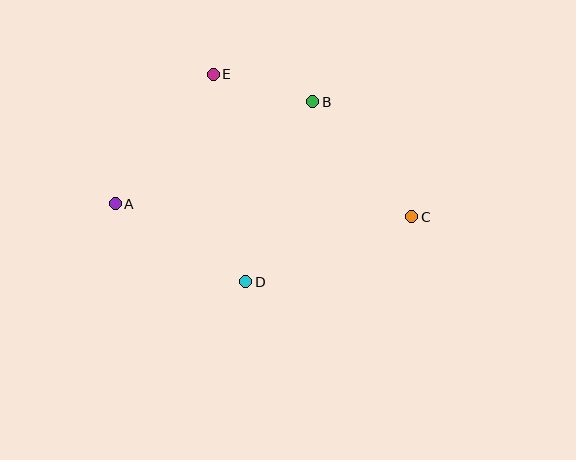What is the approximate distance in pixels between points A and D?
The distance between A and D is approximately 152 pixels.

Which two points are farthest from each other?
Points A and C are farthest from each other.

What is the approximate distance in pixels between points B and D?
The distance between B and D is approximately 192 pixels.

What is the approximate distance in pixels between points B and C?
The distance between B and C is approximately 152 pixels.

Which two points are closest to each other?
Points B and E are closest to each other.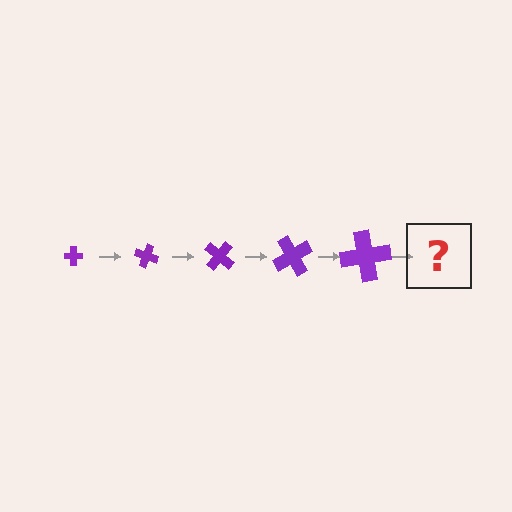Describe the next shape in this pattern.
It should be a cross, larger than the previous one and rotated 100 degrees from the start.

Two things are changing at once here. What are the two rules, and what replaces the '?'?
The two rules are that the cross grows larger each step and it rotates 20 degrees each step. The '?' should be a cross, larger than the previous one and rotated 100 degrees from the start.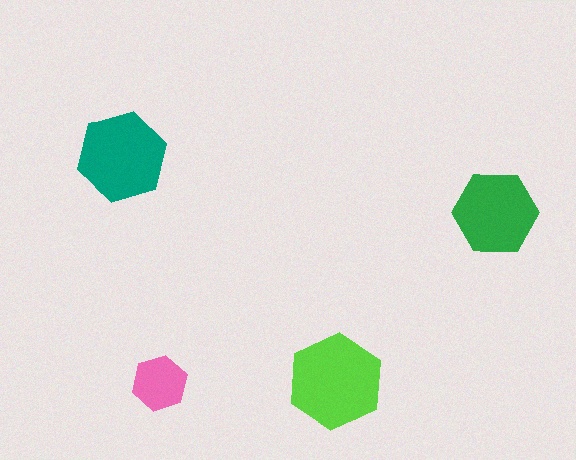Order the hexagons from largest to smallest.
the lime one, the teal one, the green one, the pink one.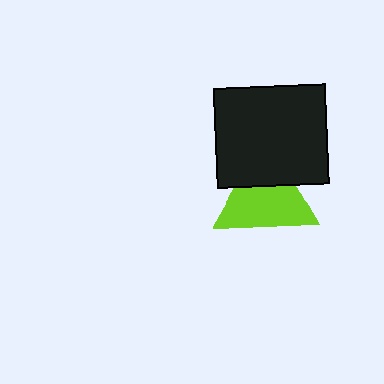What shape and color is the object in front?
The object in front is a black rectangle.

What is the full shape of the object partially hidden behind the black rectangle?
The partially hidden object is a lime triangle.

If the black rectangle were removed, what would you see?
You would see the complete lime triangle.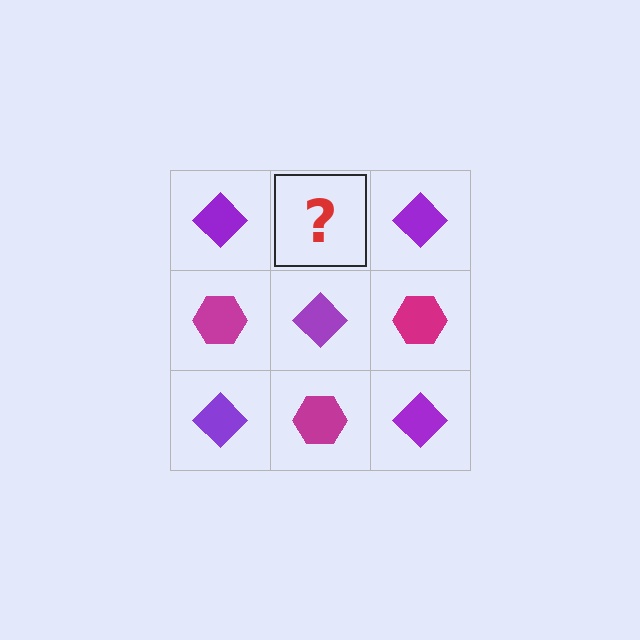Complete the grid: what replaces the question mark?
The question mark should be replaced with a magenta hexagon.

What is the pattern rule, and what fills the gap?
The rule is that it alternates purple diamond and magenta hexagon in a checkerboard pattern. The gap should be filled with a magenta hexagon.